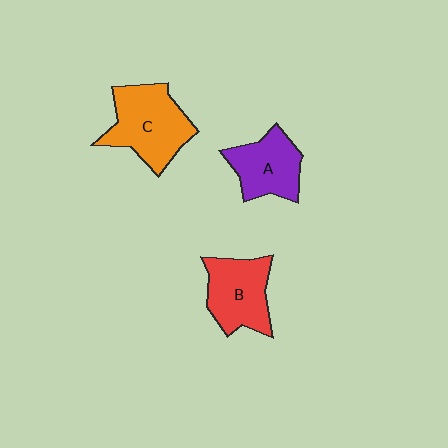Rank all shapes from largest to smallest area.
From largest to smallest: C (orange), B (red), A (purple).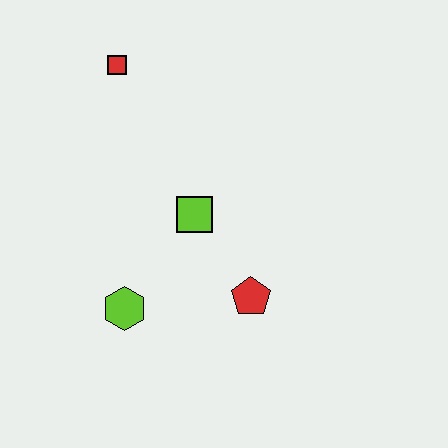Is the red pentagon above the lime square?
No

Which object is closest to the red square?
The lime square is closest to the red square.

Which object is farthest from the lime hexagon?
The red square is farthest from the lime hexagon.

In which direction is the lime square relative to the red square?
The lime square is below the red square.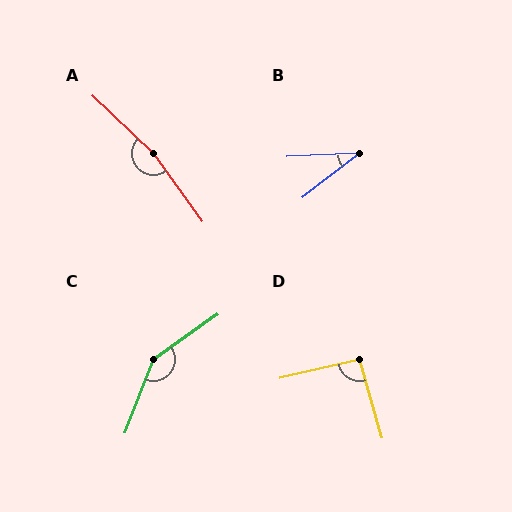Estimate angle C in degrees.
Approximately 147 degrees.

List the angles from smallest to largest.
B (35°), D (93°), C (147°), A (169°).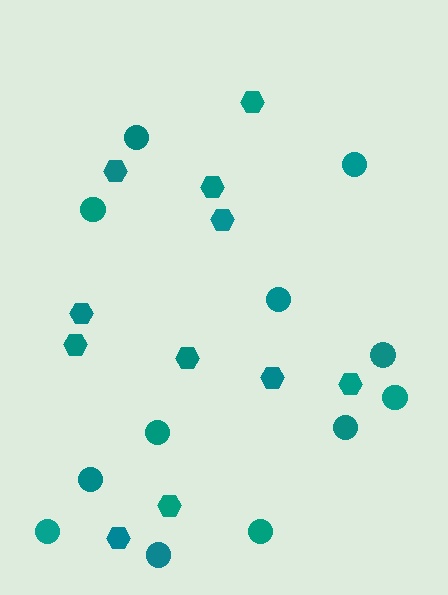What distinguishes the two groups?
There are 2 groups: one group of circles (12) and one group of hexagons (11).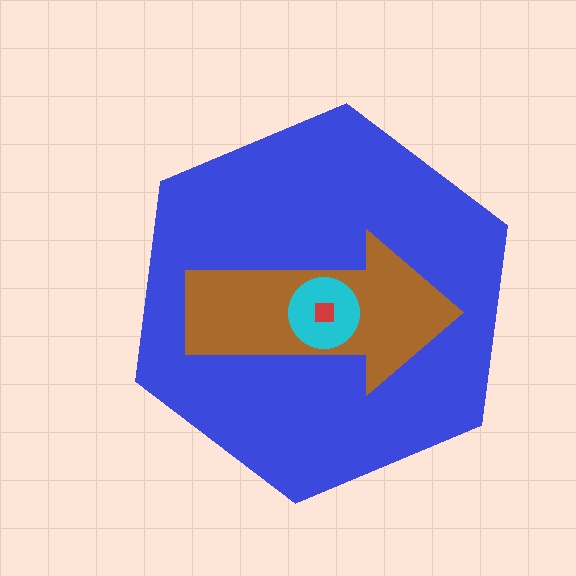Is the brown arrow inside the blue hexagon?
Yes.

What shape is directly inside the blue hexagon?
The brown arrow.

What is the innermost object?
The red square.